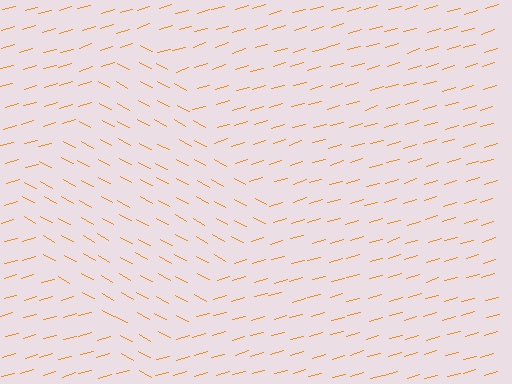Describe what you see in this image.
The image is filled with small orange line segments. A diamond region in the image has lines oriented differently from the surrounding lines, creating a visible texture boundary.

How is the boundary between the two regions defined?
The boundary is defined purely by a change in line orientation (approximately 45 degrees difference). All lines are the same color and thickness.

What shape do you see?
I see a diamond.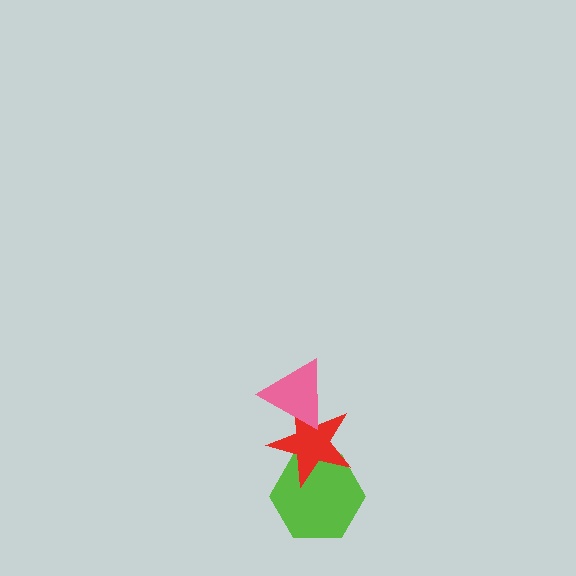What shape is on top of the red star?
The pink triangle is on top of the red star.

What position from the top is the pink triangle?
The pink triangle is 1st from the top.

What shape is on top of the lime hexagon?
The red star is on top of the lime hexagon.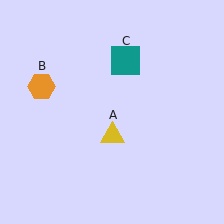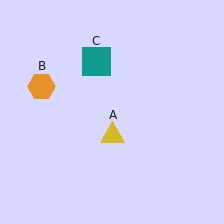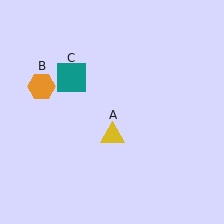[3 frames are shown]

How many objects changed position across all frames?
1 object changed position: teal square (object C).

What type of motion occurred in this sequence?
The teal square (object C) rotated counterclockwise around the center of the scene.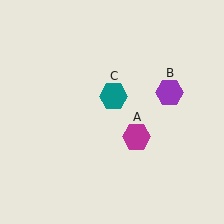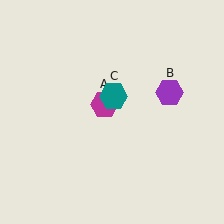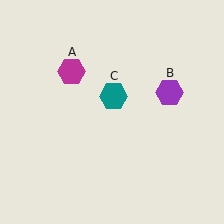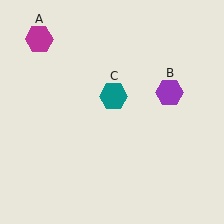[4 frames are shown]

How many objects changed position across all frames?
1 object changed position: magenta hexagon (object A).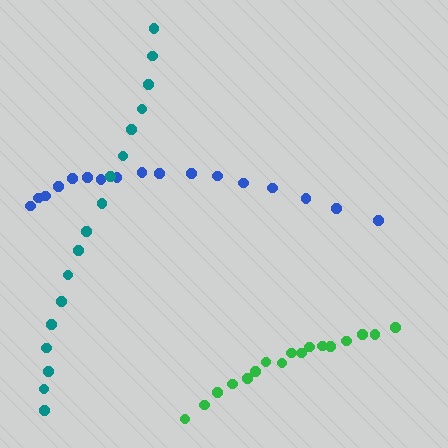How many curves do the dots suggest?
There are 3 distinct paths.